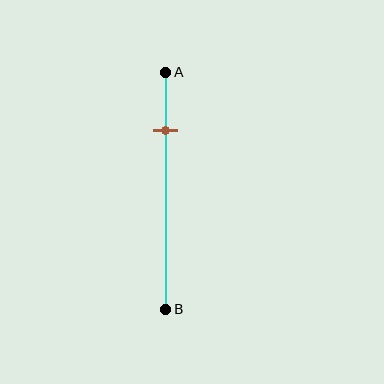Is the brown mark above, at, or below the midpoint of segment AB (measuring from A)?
The brown mark is above the midpoint of segment AB.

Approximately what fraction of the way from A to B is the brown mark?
The brown mark is approximately 25% of the way from A to B.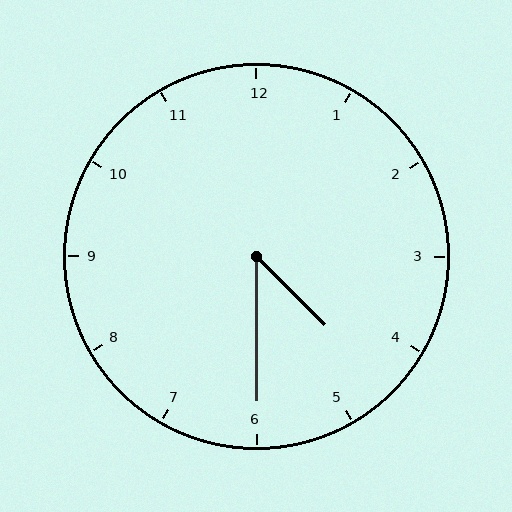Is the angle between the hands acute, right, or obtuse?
It is acute.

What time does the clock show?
4:30.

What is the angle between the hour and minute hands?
Approximately 45 degrees.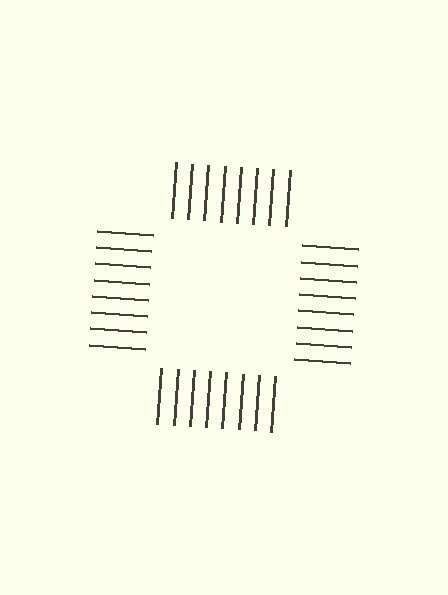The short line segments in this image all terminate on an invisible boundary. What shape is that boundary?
An illusory square — the line segments terminate on its edges but no continuous stroke is drawn.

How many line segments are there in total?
32 — 8 along each of the 4 edges.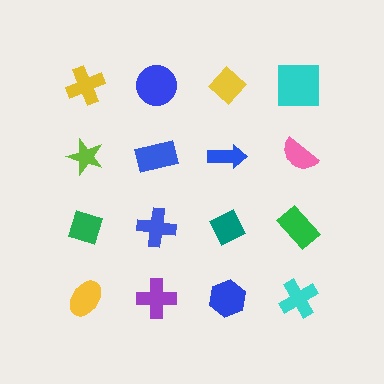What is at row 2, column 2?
A blue rectangle.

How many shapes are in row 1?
4 shapes.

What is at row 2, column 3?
A blue arrow.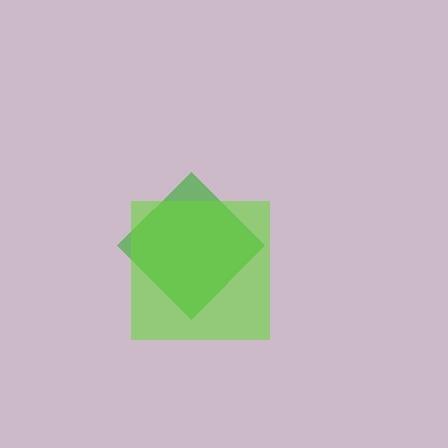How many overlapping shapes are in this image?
There are 2 overlapping shapes in the image.